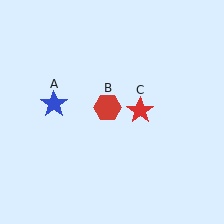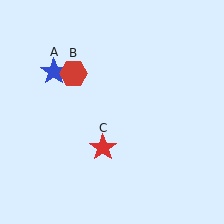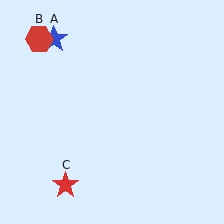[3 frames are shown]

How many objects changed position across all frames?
3 objects changed position: blue star (object A), red hexagon (object B), red star (object C).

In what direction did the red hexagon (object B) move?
The red hexagon (object B) moved up and to the left.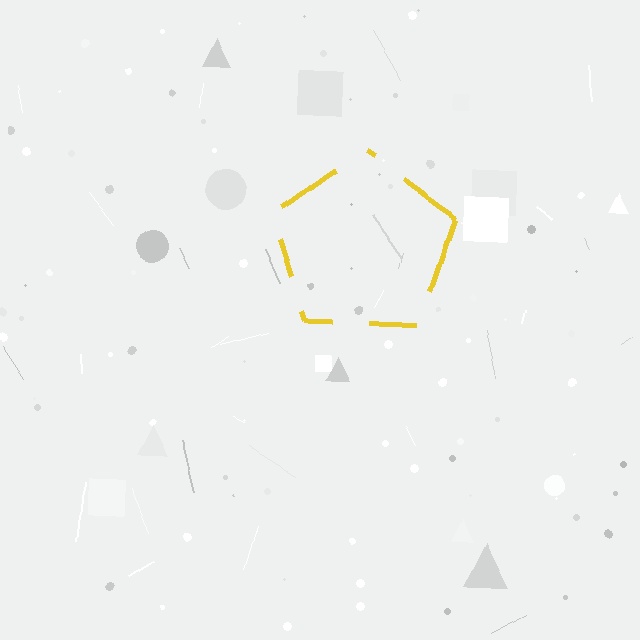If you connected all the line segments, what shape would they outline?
They would outline a pentagon.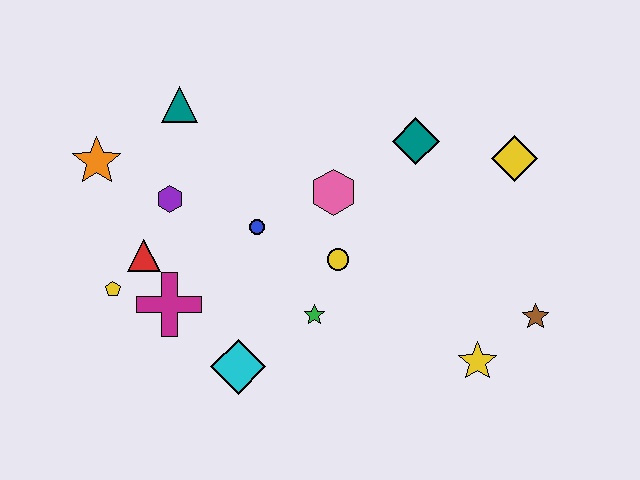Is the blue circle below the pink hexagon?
Yes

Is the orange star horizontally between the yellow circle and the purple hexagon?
No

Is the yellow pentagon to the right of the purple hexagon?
No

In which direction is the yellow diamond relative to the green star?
The yellow diamond is to the right of the green star.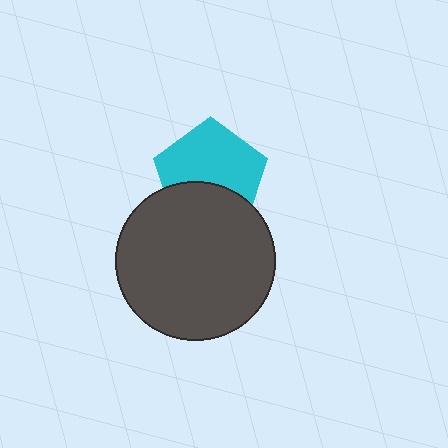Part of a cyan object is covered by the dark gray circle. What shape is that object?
It is a pentagon.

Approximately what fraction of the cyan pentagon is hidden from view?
Roughly 37% of the cyan pentagon is hidden behind the dark gray circle.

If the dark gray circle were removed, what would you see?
You would see the complete cyan pentagon.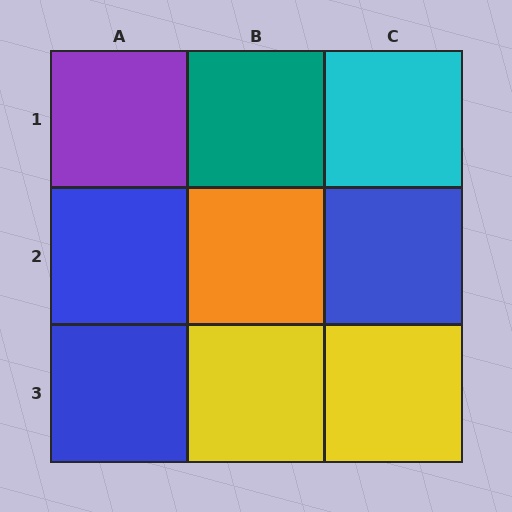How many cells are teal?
1 cell is teal.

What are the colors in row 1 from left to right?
Purple, teal, cyan.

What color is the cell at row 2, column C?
Blue.